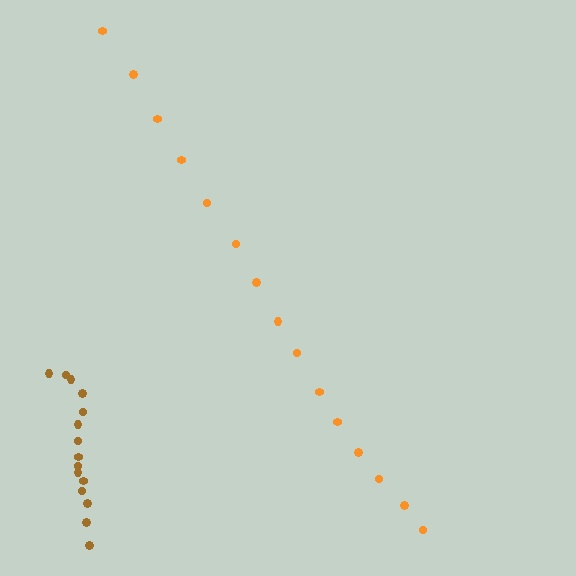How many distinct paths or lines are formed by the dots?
There are 2 distinct paths.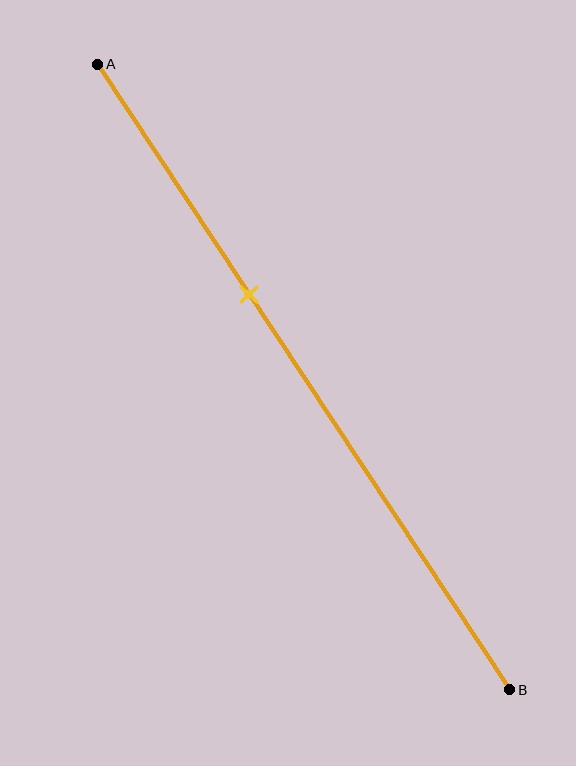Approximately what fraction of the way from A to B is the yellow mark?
The yellow mark is approximately 35% of the way from A to B.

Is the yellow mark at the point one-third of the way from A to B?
No, the mark is at about 35% from A, not at the 33% one-third point.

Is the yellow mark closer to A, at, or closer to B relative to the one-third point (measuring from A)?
The yellow mark is closer to point B than the one-third point of segment AB.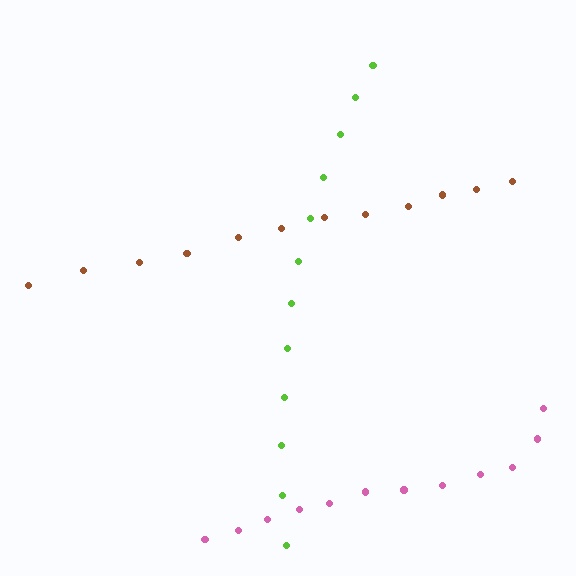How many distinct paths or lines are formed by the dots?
There are 3 distinct paths.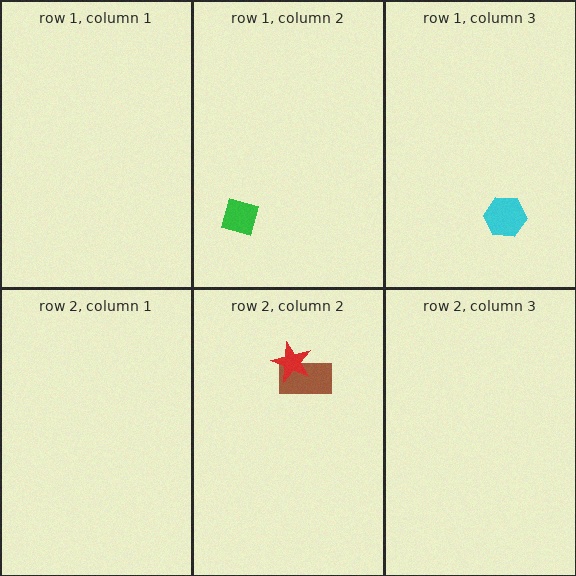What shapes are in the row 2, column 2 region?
The brown rectangle, the red star.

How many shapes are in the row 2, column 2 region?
2.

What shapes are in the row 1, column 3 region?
The cyan hexagon.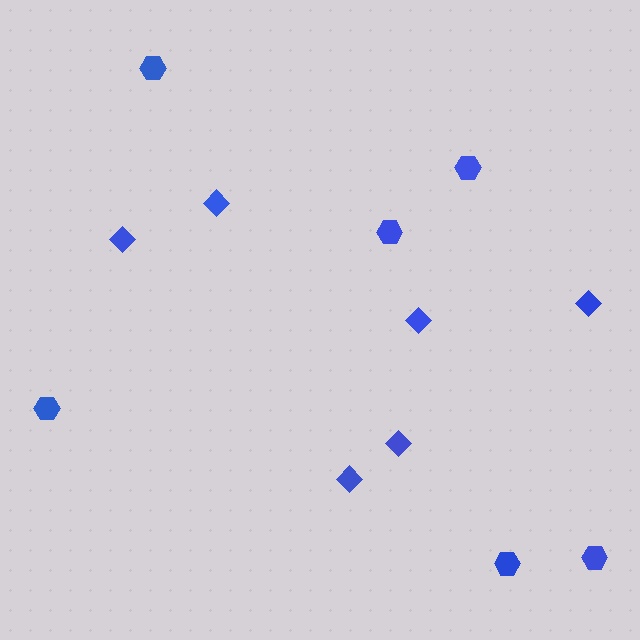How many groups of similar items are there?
There are 2 groups: one group of diamonds (6) and one group of hexagons (6).